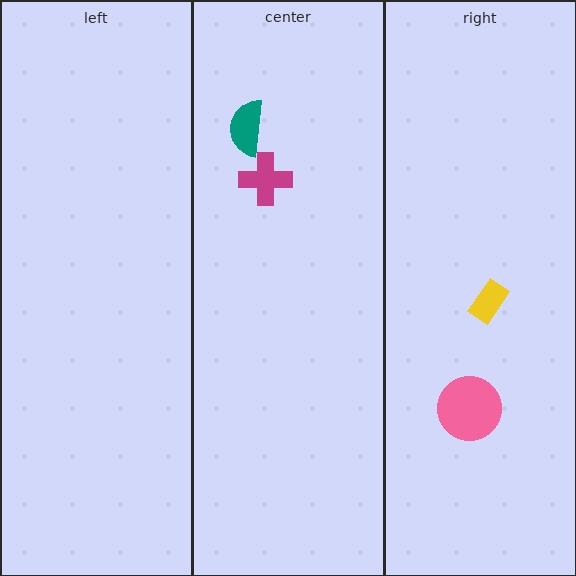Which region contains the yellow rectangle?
The right region.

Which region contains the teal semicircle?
The center region.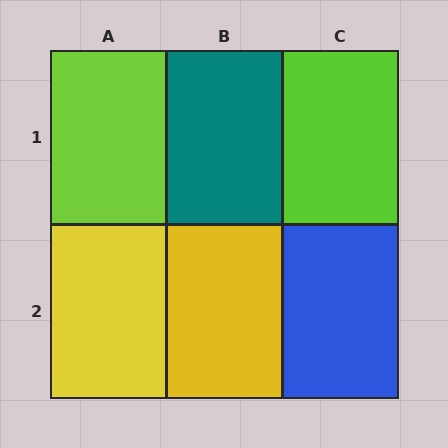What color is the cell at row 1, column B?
Teal.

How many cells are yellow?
2 cells are yellow.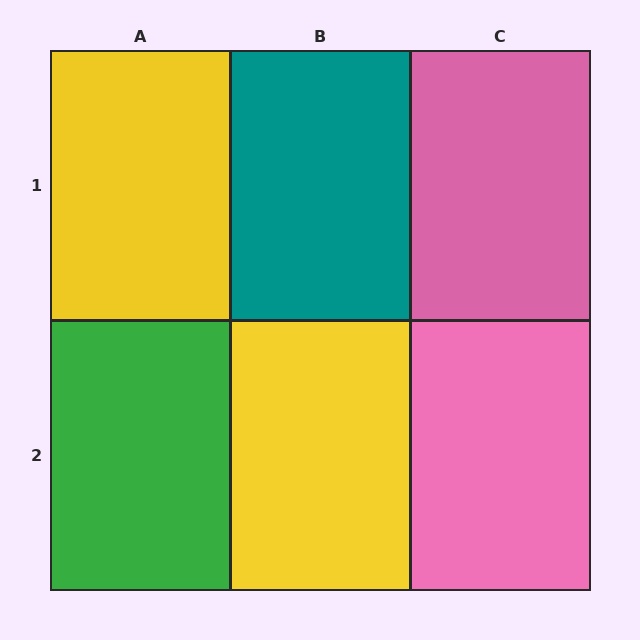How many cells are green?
1 cell is green.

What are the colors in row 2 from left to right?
Green, yellow, pink.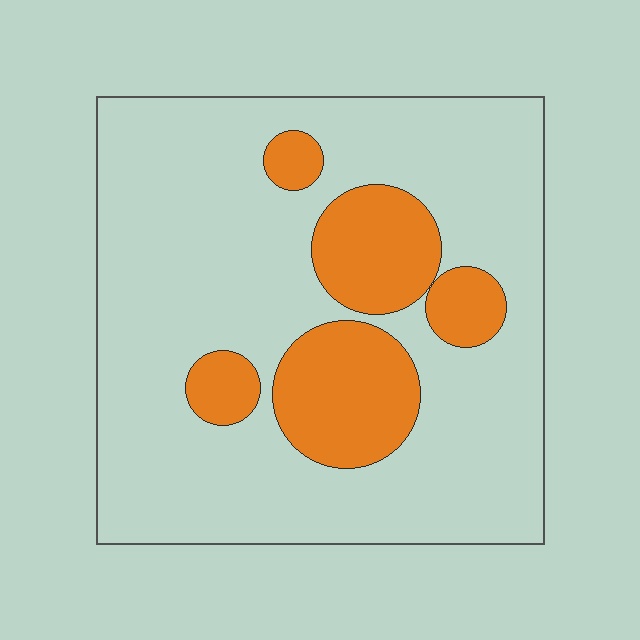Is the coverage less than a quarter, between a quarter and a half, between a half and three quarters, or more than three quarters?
Less than a quarter.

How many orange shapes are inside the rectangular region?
5.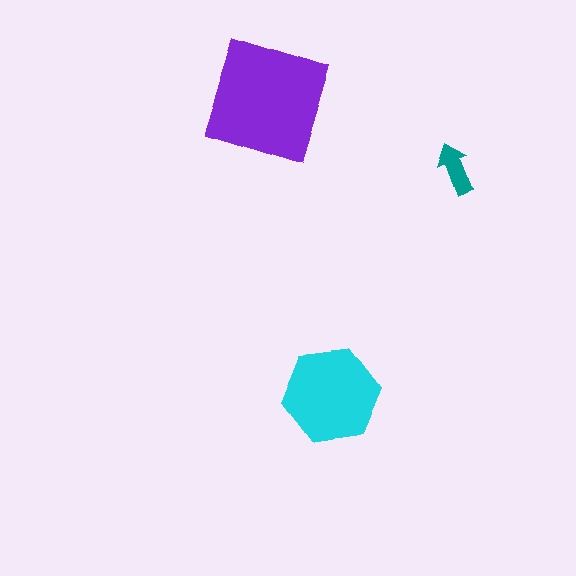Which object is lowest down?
The cyan hexagon is bottommost.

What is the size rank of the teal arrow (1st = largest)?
3rd.